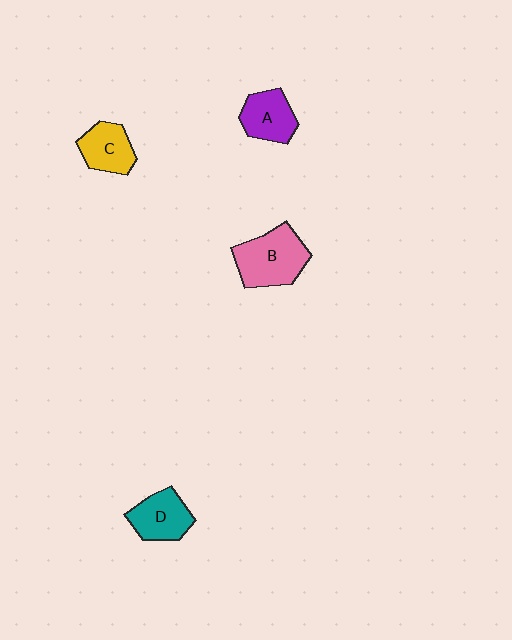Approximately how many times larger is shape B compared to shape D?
Approximately 1.4 times.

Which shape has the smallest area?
Shape C (yellow).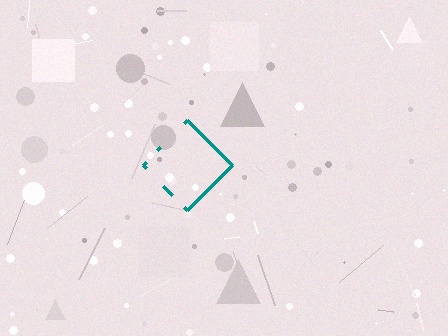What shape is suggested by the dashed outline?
The dashed outline suggests a diamond.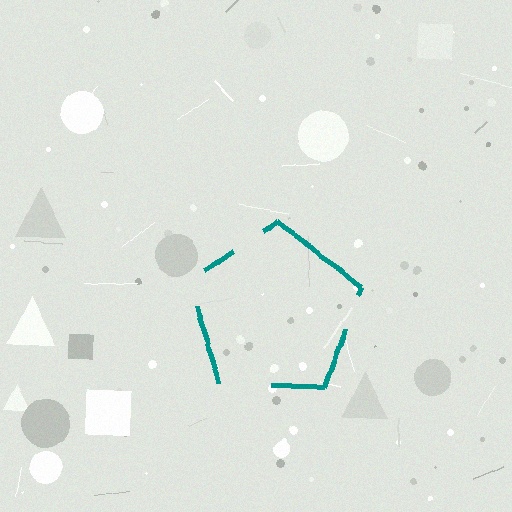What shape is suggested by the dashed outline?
The dashed outline suggests a pentagon.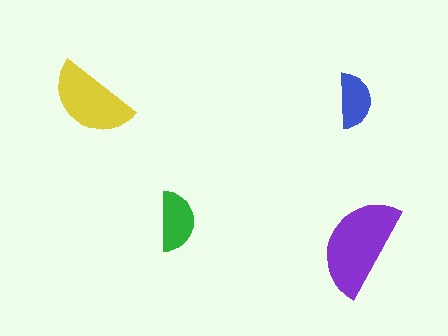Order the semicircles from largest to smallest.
the purple one, the yellow one, the green one, the blue one.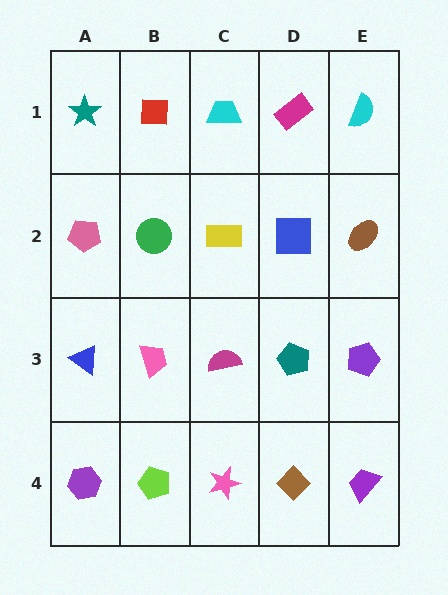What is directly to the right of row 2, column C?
A blue square.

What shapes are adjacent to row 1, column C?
A yellow rectangle (row 2, column C), a red square (row 1, column B), a magenta rectangle (row 1, column D).